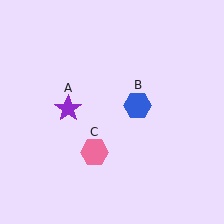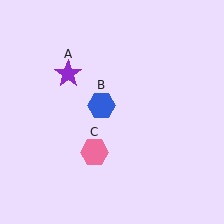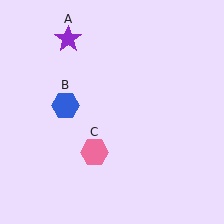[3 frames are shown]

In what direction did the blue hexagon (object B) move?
The blue hexagon (object B) moved left.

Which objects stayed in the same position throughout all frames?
Pink hexagon (object C) remained stationary.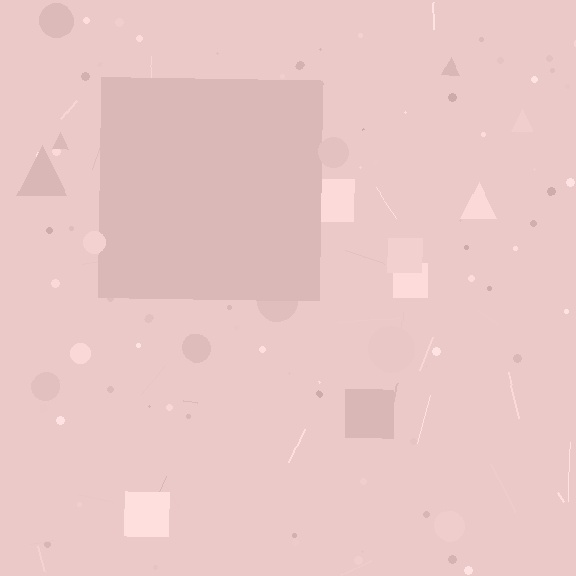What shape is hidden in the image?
A square is hidden in the image.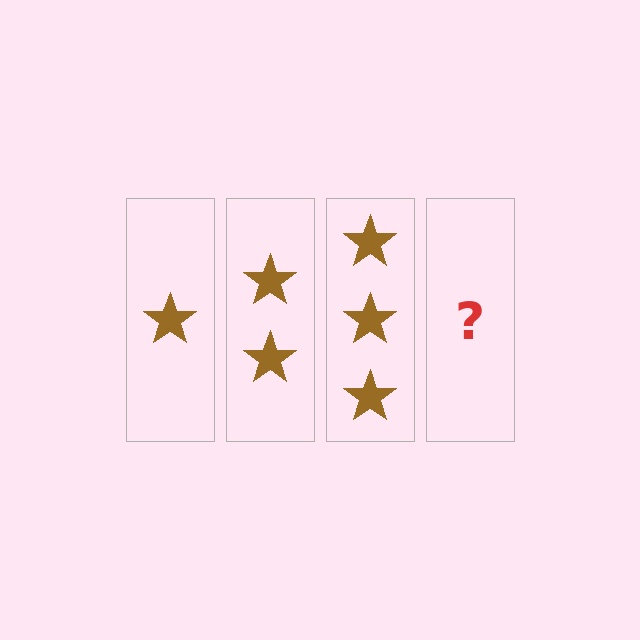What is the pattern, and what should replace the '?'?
The pattern is that each step adds one more star. The '?' should be 4 stars.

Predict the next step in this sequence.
The next step is 4 stars.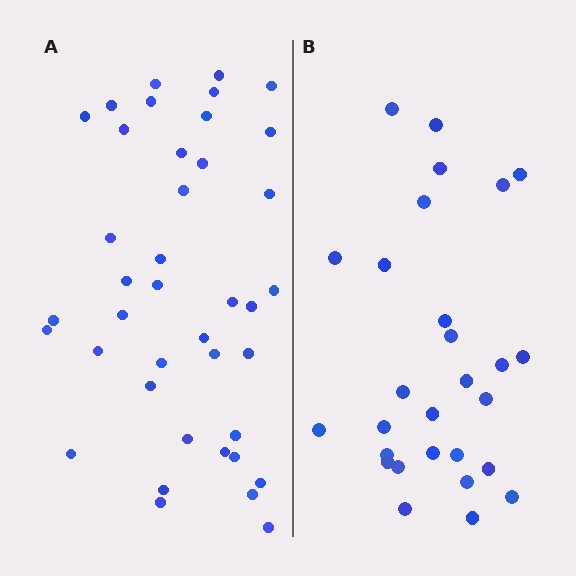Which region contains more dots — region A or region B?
Region A (the left region) has more dots.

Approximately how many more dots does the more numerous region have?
Region A has roughly 12 or so more dots than region B.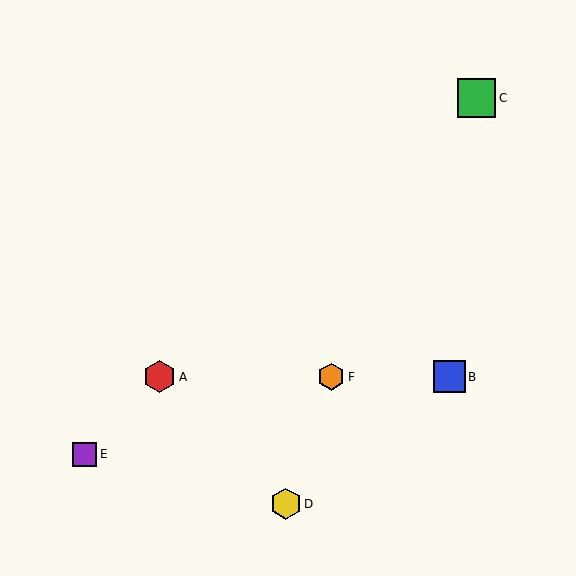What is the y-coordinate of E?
Object E is at y≈454.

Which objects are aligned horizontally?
Objects A, B, F are aligned horizontally.